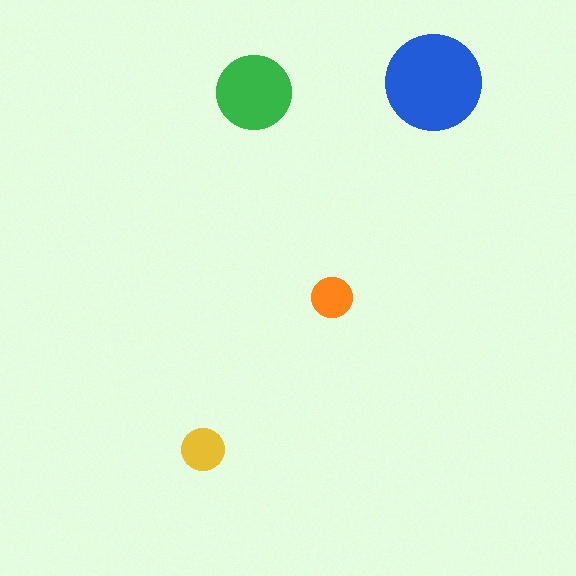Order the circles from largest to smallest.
the blue one, the green one, the yellow one, the orange one.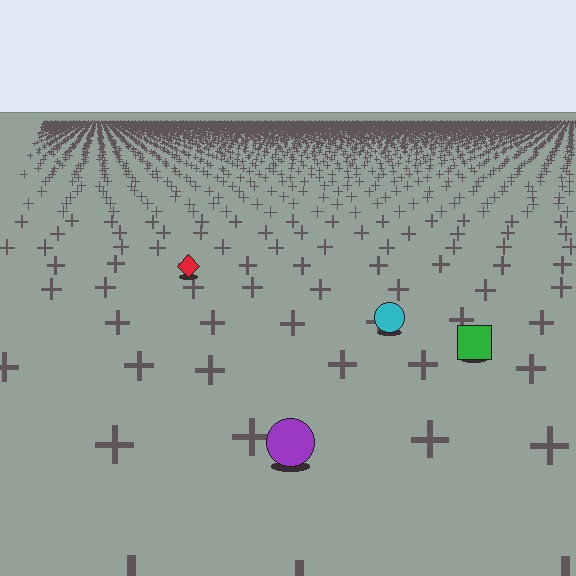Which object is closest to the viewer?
The purple circle is closest. The texture marks near it are larger and more spread out.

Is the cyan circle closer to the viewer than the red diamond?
Yes. The cyan circle is closer — you can tell from the texture gradient: the ground texture is coarser near it.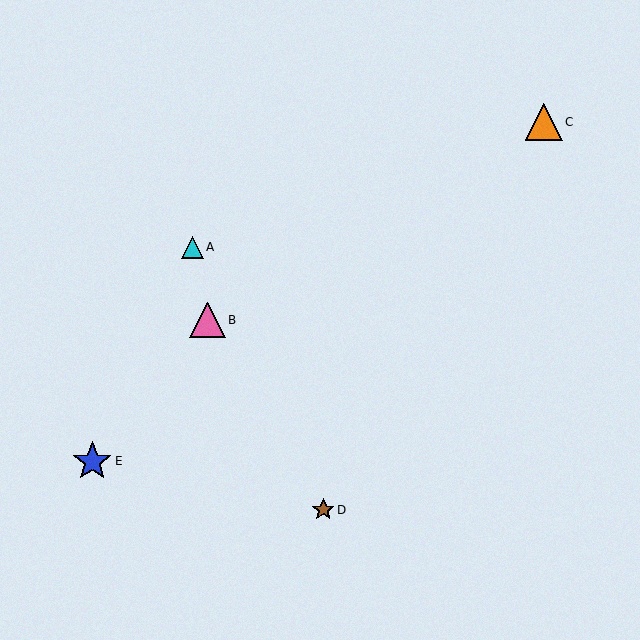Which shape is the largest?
The blue star (labeled E) is the largest.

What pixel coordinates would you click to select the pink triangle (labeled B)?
Click at (208, 320) to select the pink triangle B.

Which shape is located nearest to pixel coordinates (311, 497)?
The brown star (labeled D) at (323, 510) is nearest to that location.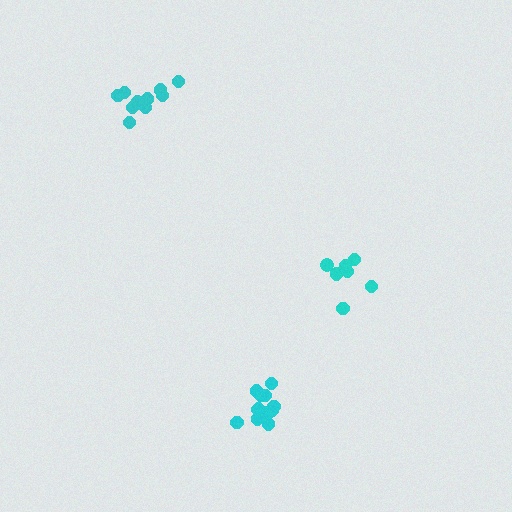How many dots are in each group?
Group 1: 7 dots, Group 2: 13 dots, Group 3: 10 dots (30 total).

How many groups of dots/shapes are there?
There are 3 groups.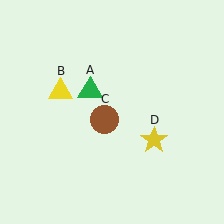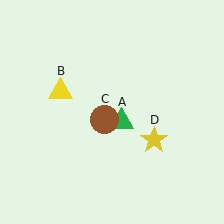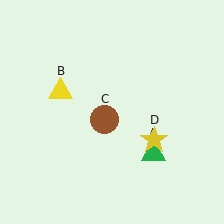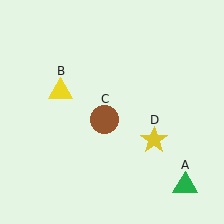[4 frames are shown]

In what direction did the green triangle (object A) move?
The green triangle (object A) moved down and to the right.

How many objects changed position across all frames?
1 object changed position: green triangle (object A).